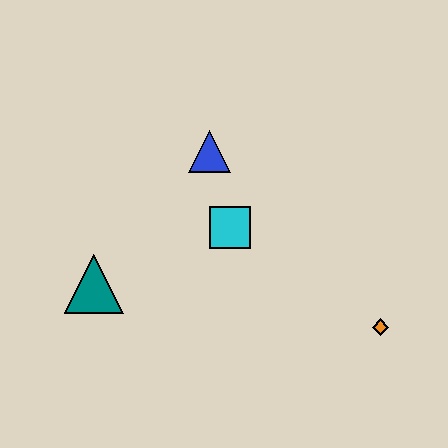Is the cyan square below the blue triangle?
Yes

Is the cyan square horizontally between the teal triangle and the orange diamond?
Yes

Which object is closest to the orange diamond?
The cyan square is closest to the orange diamond.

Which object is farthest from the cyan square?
The orange diamond is farthest from the cyan square.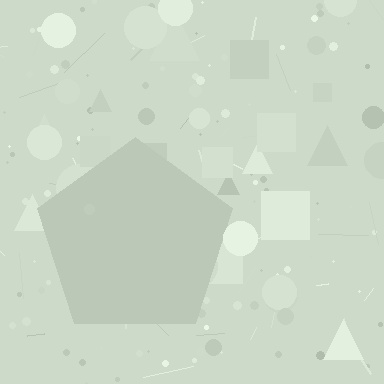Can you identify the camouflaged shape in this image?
The camouflaged shape is a pentagon.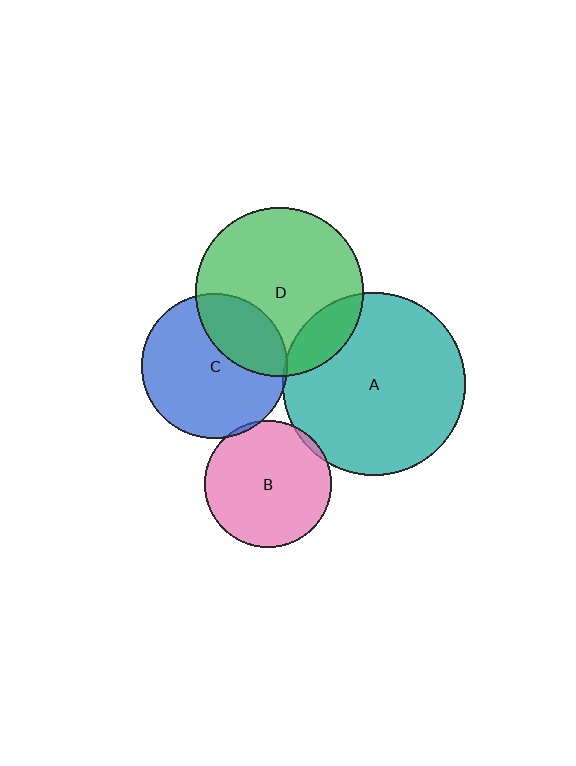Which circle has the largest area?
Circle A (teal).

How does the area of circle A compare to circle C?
Approximately 1.6 times.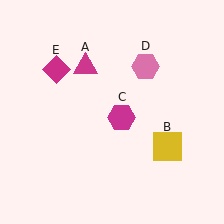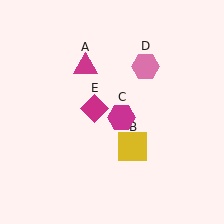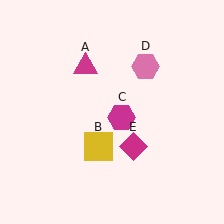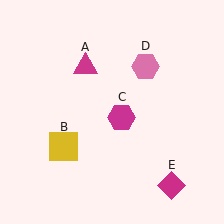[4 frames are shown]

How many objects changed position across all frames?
2 objects changed position: yellow square (object B), magenta diamond (object E).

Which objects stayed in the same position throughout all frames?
Magenta triangle (object A) and magenta hexagon (object C) and pink hexagon (object D) remained stationary.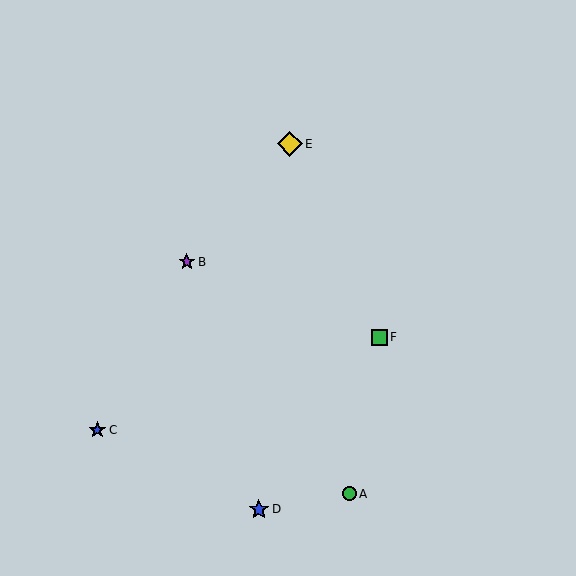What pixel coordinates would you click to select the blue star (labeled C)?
Click at (97, 430) to select the blue star C.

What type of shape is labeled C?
Shape C is a blue star.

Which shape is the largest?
The yellow diamond (labeled E) is the largest.